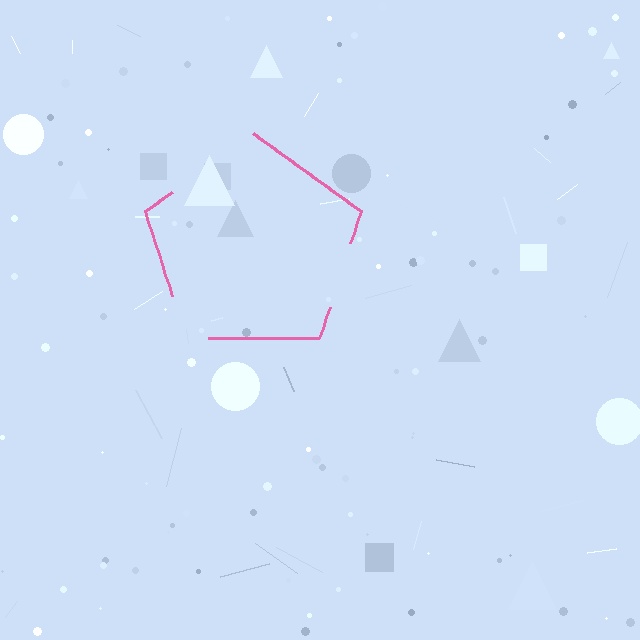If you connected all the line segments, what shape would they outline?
They would outline a pentagon.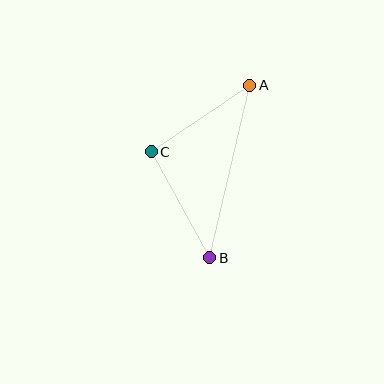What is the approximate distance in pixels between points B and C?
The distance between B and C is approximately 121 pixels.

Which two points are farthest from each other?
Points A and B are farthest from each other.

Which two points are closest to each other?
Points A and C are closest to each other.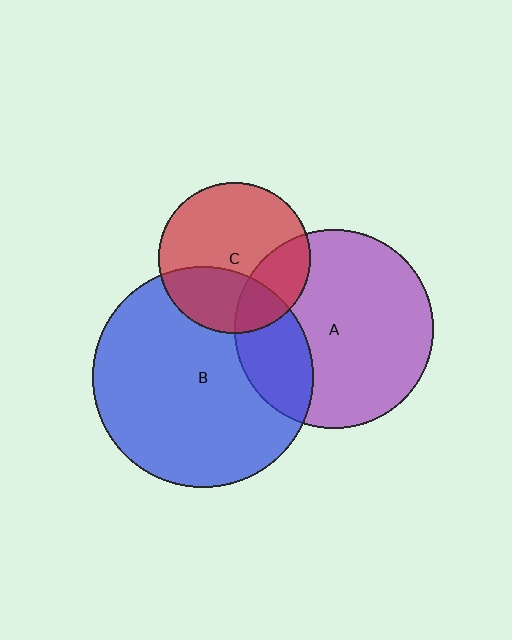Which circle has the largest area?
Circle B (blue).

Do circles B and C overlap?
Yes.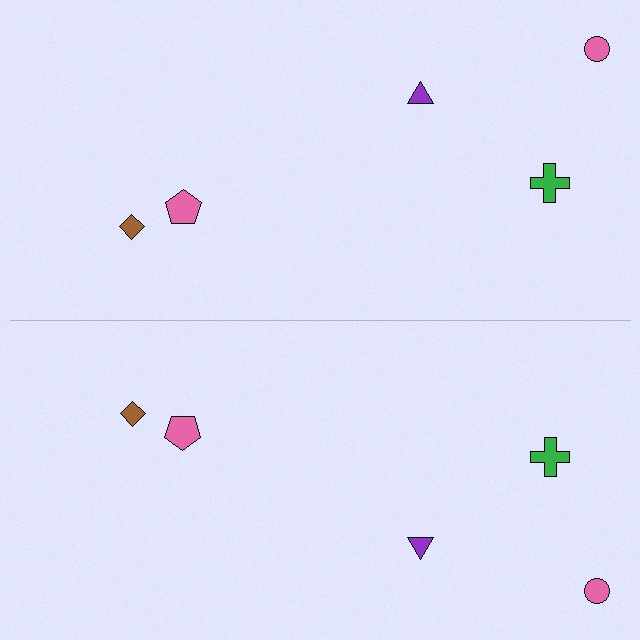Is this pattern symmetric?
Yes, this pattern has bilateral (reflection) symmetry.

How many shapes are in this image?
There are 10 shapes in this image.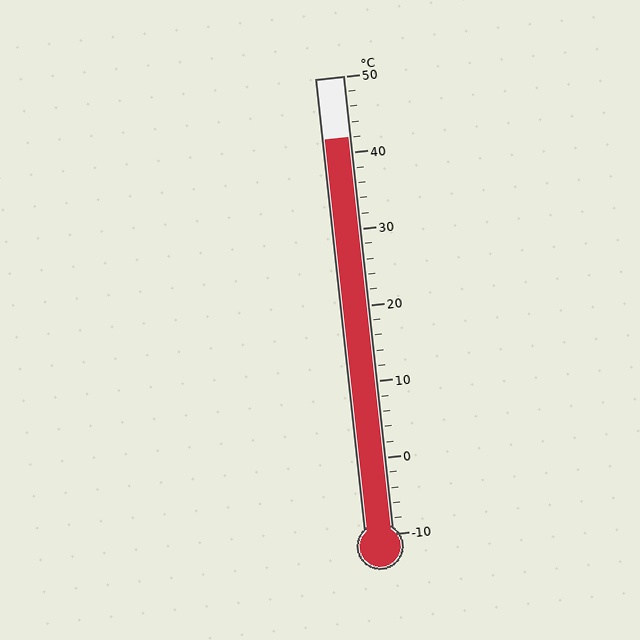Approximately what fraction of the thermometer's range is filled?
The thermometer is filled to approximately 85% of its range.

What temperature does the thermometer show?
The thermometer shows approximately 42°C.